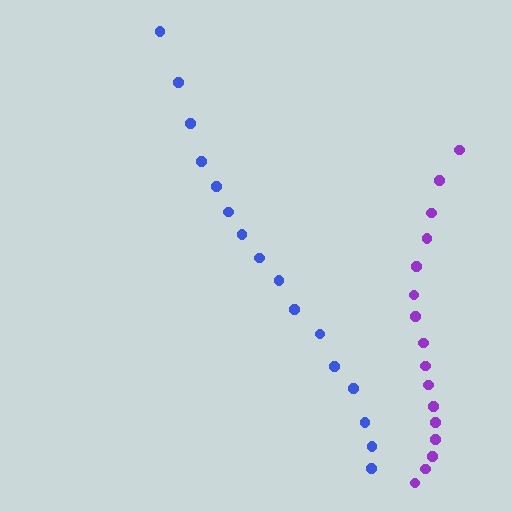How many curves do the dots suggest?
There are 2 distinct paths.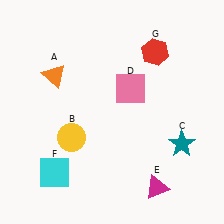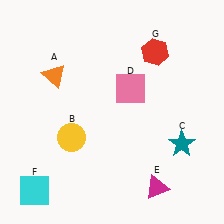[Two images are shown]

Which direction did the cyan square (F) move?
The cyan square (F) moved left.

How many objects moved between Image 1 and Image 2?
1 object moved between the two images.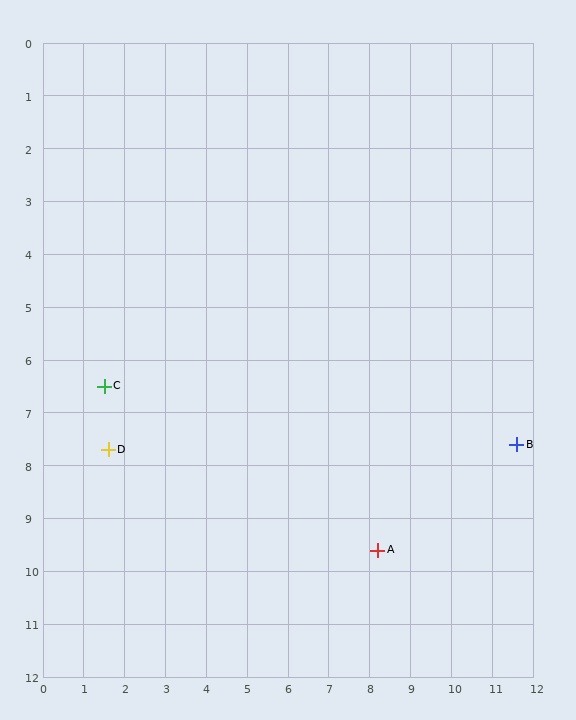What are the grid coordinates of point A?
Point A is at approximately (8.2, 9.6).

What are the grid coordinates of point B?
Point B is at approximately (11.6, 7.6).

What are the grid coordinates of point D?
Point D is at approximately (1.6, 7.7).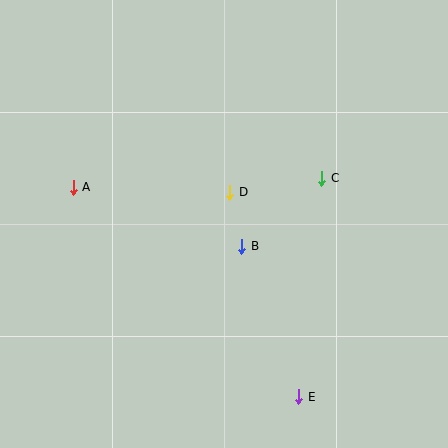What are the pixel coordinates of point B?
Point B is at (242, 246).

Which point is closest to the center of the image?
Point B at (242, 246) is closest to the center.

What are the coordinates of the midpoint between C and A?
The midpoint between C and A is at (197, 183).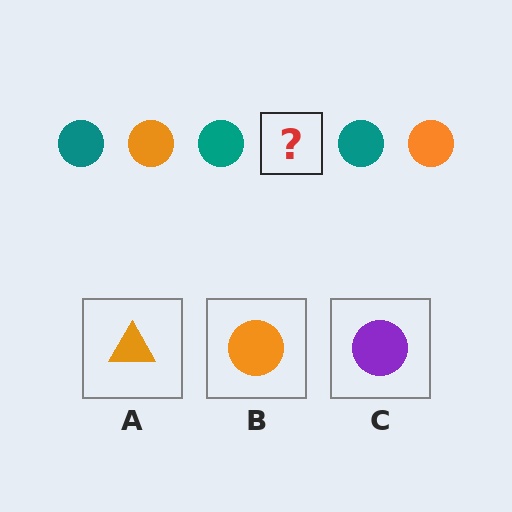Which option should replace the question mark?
Option B.